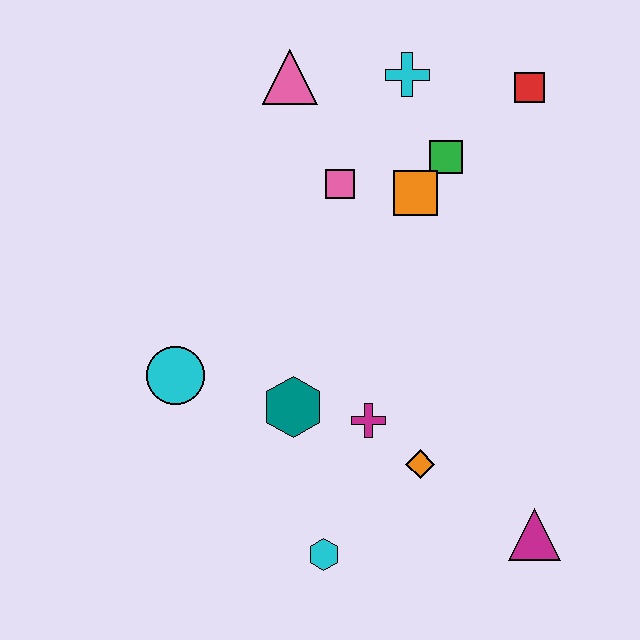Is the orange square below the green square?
Yes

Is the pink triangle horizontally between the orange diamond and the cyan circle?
Yes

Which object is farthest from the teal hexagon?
The red square is farthest from the teal hexagon.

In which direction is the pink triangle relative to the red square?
The pink triangle is to the left of the red square.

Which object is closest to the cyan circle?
The teal hexagon is closest to the cyan circle.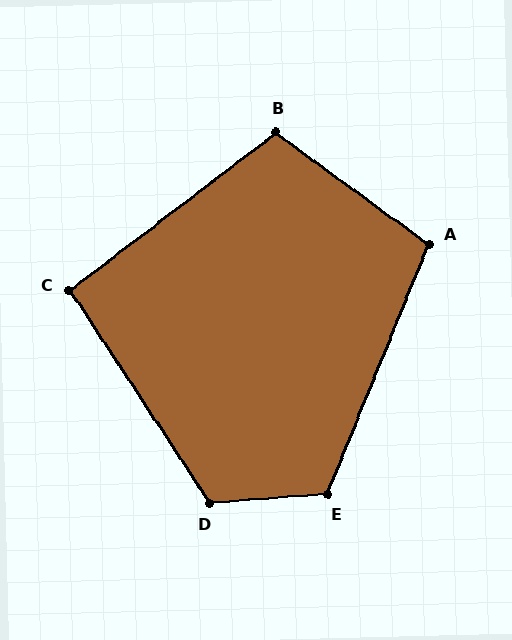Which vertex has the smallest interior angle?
C, at approximately 94 degrees.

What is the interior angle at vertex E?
Approximately 116 degrees (obtuse).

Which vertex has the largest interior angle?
D, at approximately 119 degrees.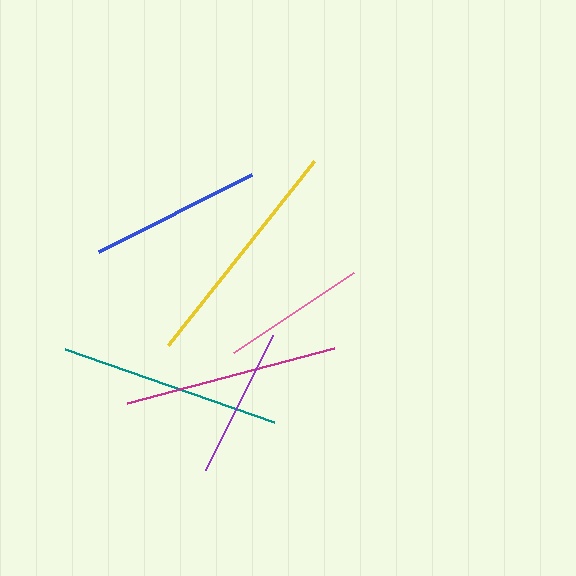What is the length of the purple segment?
The purple segment is approximately 151 pixels long.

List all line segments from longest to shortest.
From longest to shortest: yellow, teal, magenta, blue, purple, pink.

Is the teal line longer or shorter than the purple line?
The teal line is longer than the purple line.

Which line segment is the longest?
The yellow line is the longest at approximately 235 pixels.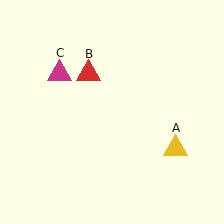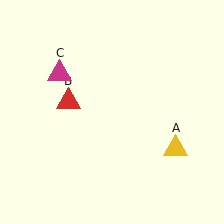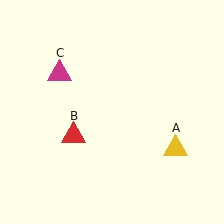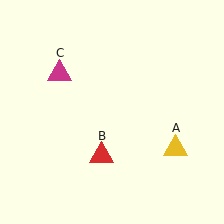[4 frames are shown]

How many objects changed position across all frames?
1 object changed position: red triangle (object B).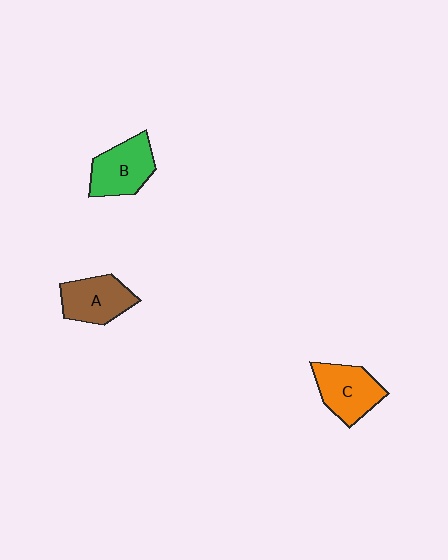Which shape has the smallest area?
Shape A (brown).